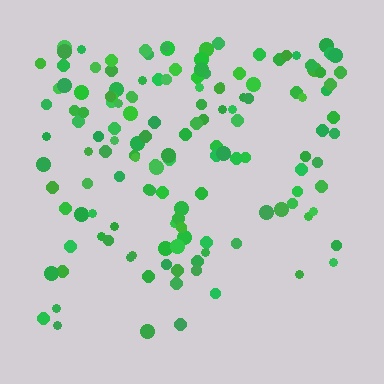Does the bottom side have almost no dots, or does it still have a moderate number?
Still a moderate number, just noticeably fewer than the top.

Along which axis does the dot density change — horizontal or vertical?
Vertical.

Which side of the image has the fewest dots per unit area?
The bottom.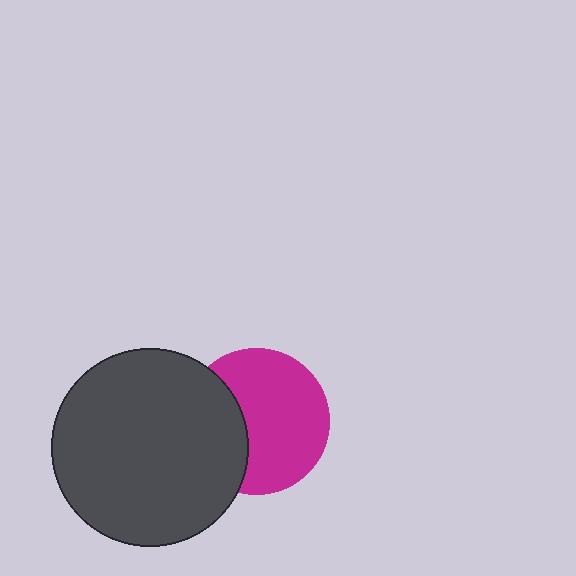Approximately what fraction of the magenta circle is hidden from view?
Roughly 34% of the magenta circle is hidden behind the dark gray circle.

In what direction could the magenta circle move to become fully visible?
The magenta circle could move right. That would shift it out from behind the dark gray circle entirely.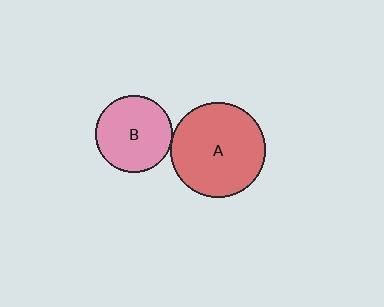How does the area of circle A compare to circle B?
Approximately 1.5 times.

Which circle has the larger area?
Circle A (red).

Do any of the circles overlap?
No, none of the circles overlap.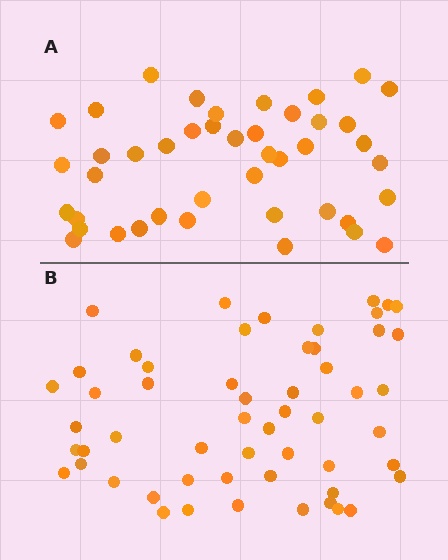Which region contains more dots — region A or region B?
Region B (the bottom region) has more dots.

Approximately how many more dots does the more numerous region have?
Region B has roughly 12 or so more dots than region A.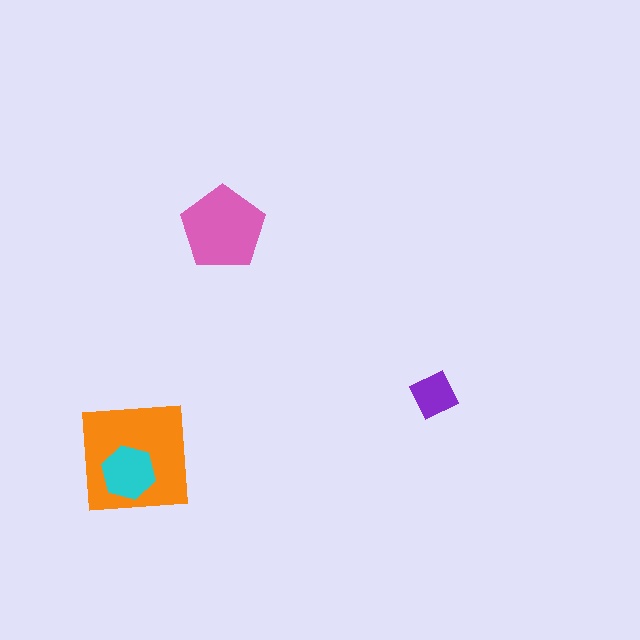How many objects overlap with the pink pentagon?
0 objects overlap with the pink pentagon.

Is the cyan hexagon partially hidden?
No, no other shape covers it.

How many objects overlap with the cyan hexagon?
1 object overlaps with the cyan hexagon.